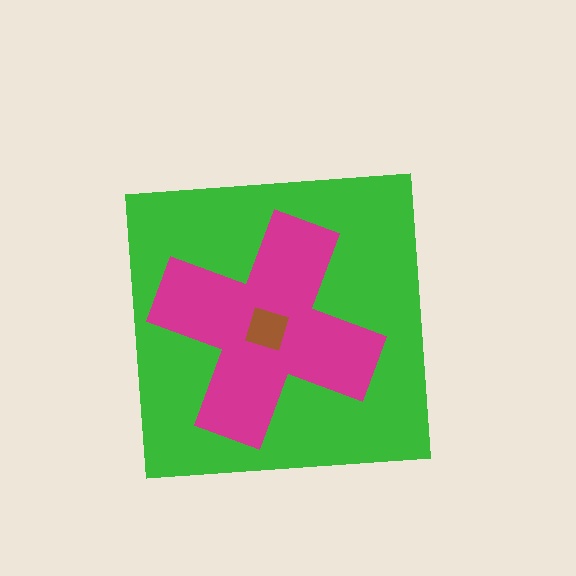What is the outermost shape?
The green square.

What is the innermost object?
The brown square.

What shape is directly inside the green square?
The magenta cross.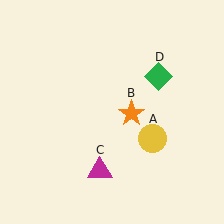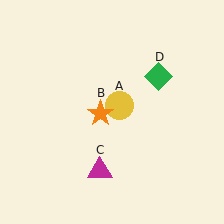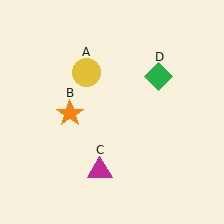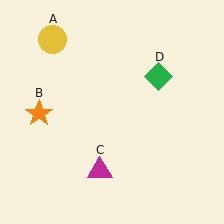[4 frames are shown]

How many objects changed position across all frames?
2 objects changed position: yellow circle (object A), orange star (object B).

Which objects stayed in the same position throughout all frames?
Magenta triangle (object C) and green diamond (object D) remained stationary.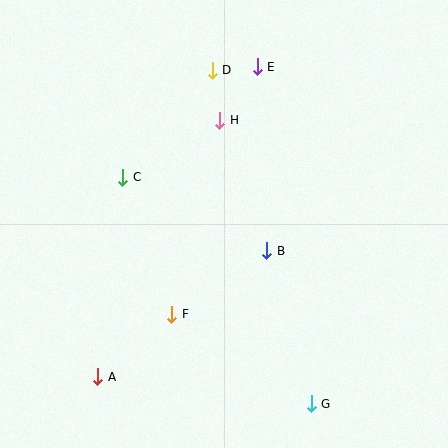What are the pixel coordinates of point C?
Point C is at (123, 177).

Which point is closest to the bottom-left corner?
Point A is closest to the bottom-left corner.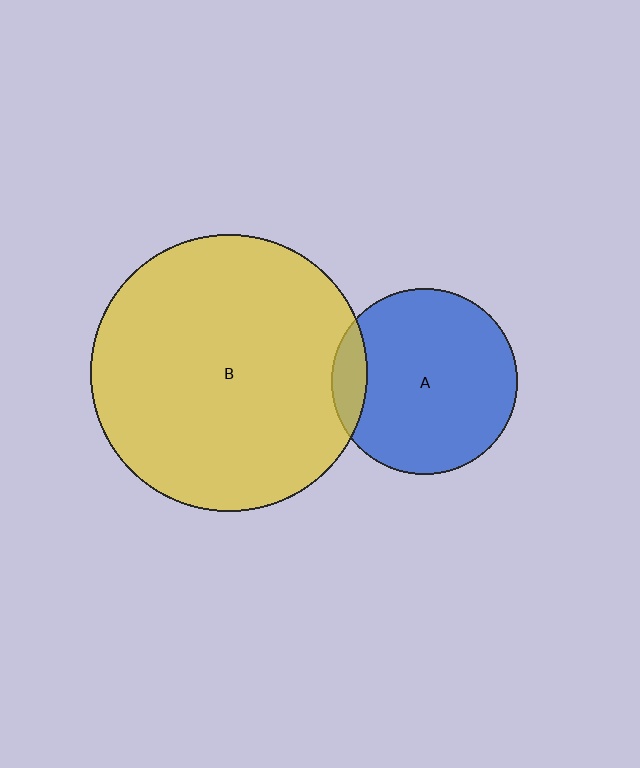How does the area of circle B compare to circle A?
Approximately 2.2 times.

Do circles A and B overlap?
Yes.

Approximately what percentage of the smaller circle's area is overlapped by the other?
Approximately 10%.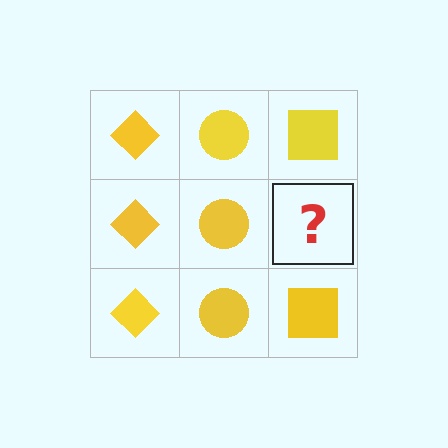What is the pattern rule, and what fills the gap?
The rule is that each column has a consistent shape. The gap should be filled with a yellow square.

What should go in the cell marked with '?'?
The missing cell should contain a yellow square.